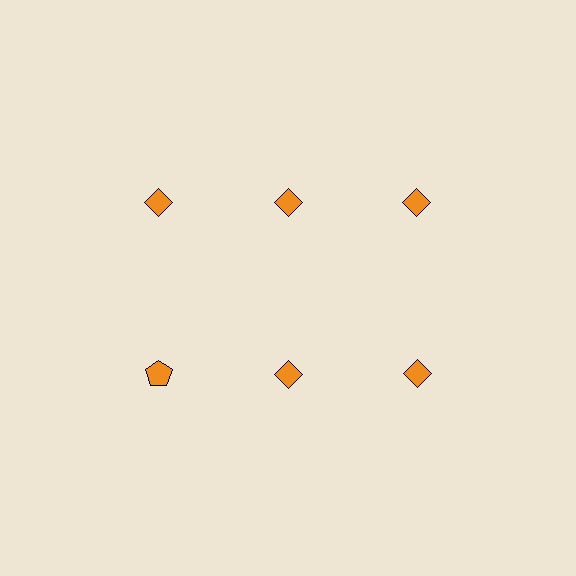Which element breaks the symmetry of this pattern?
The orange pentagon in the second row, leftmost column breaks the symmetry. All other shapes are orange diamonds.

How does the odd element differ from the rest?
It has a different shape: pentagon instead of diamond.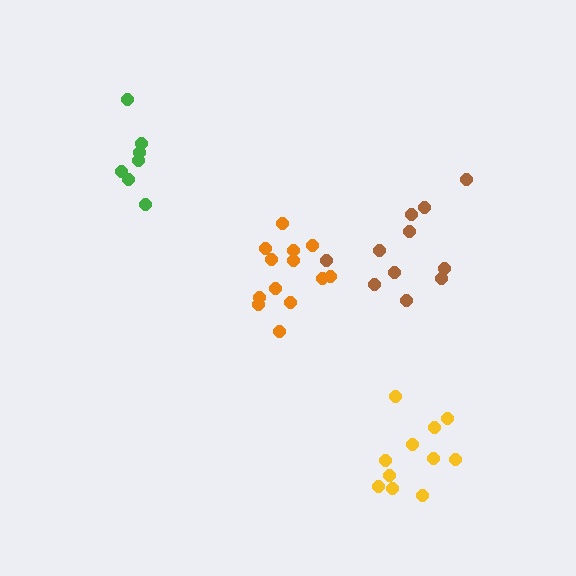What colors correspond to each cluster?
The clusters are colored: orange, green, yellow, brown.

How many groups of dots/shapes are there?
There are 4 groups.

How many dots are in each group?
Group 1: 13 dots, Group 2: 7 dots, Group 3: 11 dots, Group 4: 11 dots (42 total).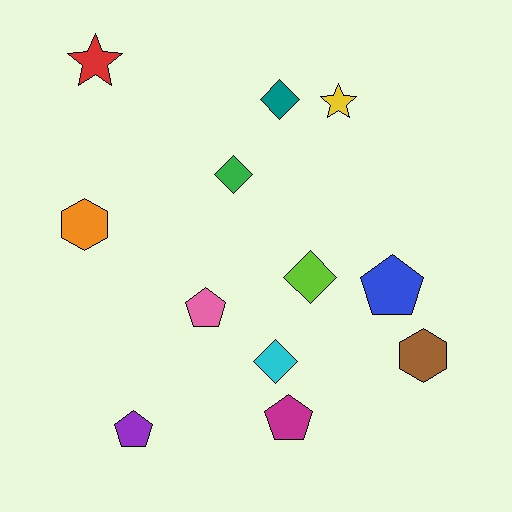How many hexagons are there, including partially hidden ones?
There are 2 hexagons.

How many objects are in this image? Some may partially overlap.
There are 12 objects.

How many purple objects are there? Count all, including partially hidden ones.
There is 1 purple object.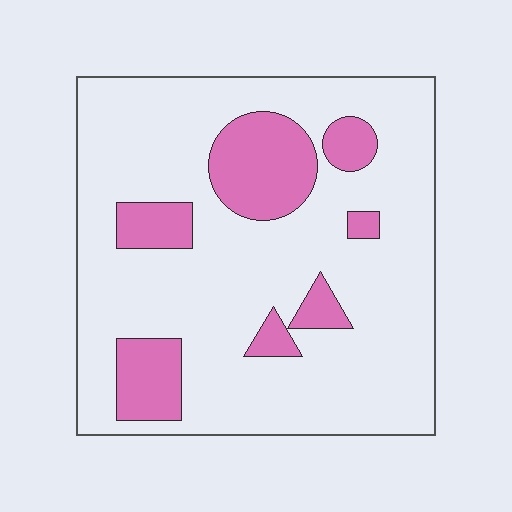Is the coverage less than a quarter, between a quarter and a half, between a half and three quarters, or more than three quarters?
Less than a quarter.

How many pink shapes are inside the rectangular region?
7.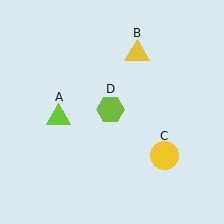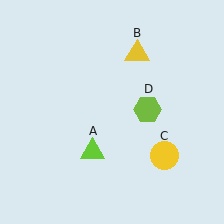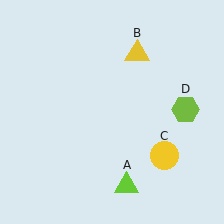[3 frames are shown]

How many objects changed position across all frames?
2 objects changed position: lime triangle (object A), lime hexagon (object D).